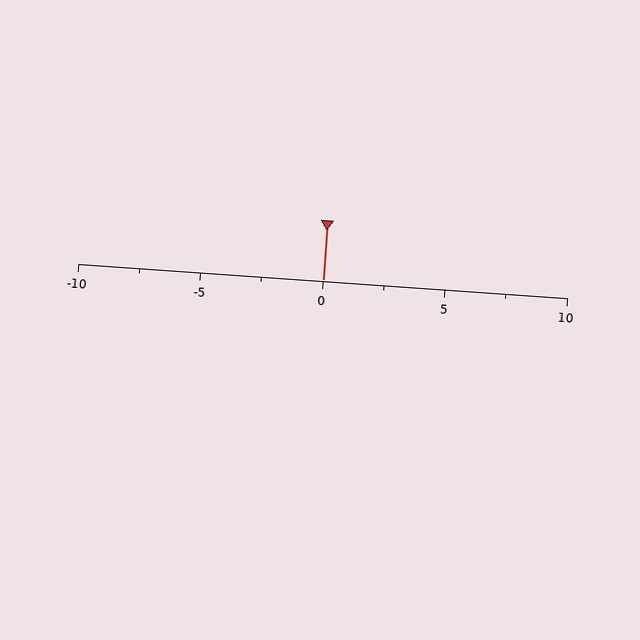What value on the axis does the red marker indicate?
The marker indicates approximately 0.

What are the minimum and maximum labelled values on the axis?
The axis runs from -10 to 10.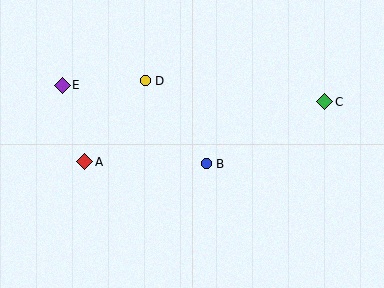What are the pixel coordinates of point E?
Point E is at (62, 85).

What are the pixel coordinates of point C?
Point C is at (325, 102).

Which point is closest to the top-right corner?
Point C is closest to the top-right corner.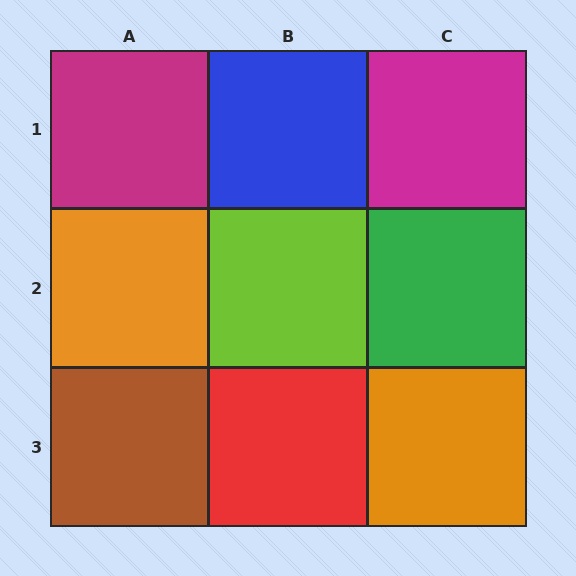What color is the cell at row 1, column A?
Magenta.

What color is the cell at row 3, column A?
Brown.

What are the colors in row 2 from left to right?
Orange, lime, green.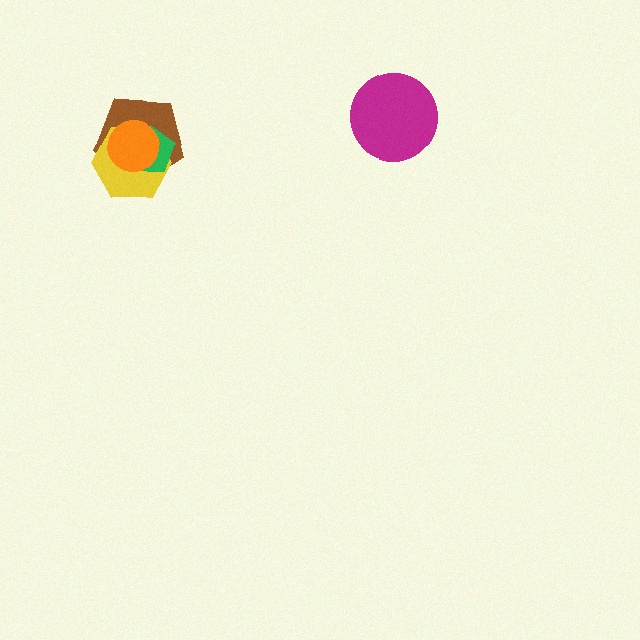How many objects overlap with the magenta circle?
0 objects overlap with the magenta circle.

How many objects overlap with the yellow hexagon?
3 objects overlap with the yellow hexagon.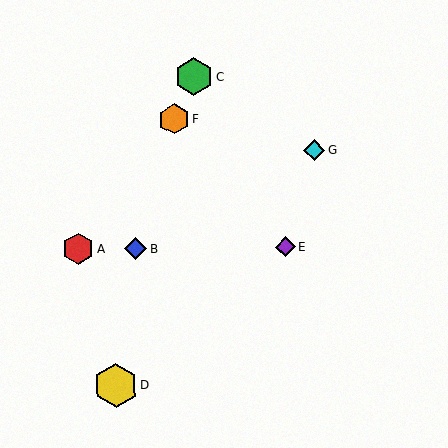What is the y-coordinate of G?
Object G is at y≈150.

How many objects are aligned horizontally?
3 objects (A, B, E) are aligned horizontally.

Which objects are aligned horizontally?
Objects A, B, E are aligned horizontally.